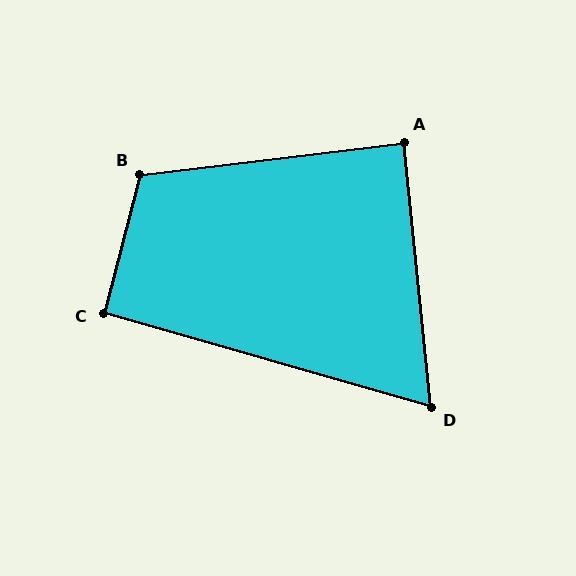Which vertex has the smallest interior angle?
D, at approximately 68 degrees.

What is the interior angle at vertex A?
Approximately 89 degrees (approximately right).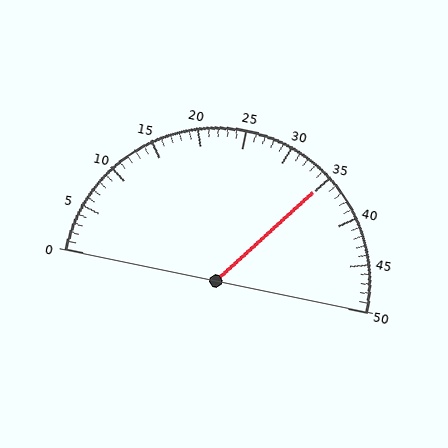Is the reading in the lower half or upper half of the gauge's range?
The reading is in the upper half of the range (0 to 50).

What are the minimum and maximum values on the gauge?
The gauge ranges from 0 to 50.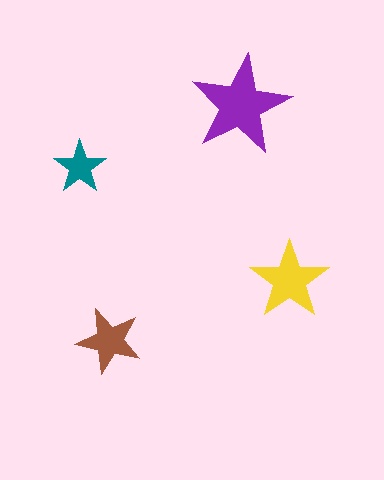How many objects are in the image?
There are 4 objects in the image.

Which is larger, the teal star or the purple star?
The purple one.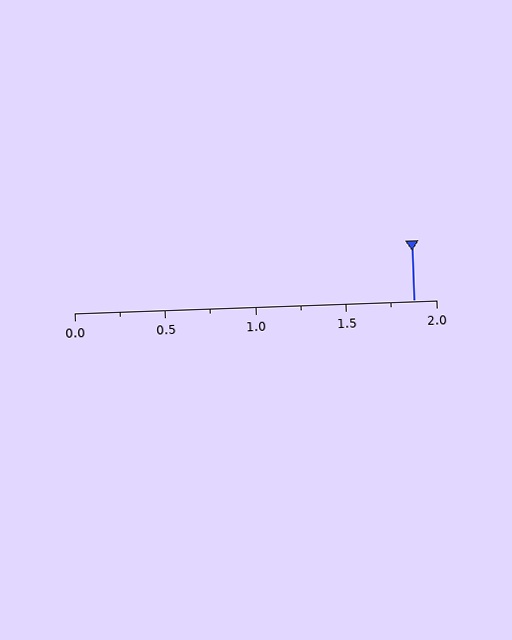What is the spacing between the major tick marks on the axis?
The major ticks are spaced 0.5 apart.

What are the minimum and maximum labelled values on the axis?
The axis runs from 0.0 to 2.0.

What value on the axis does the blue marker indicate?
The marker indicates approximately 1.88.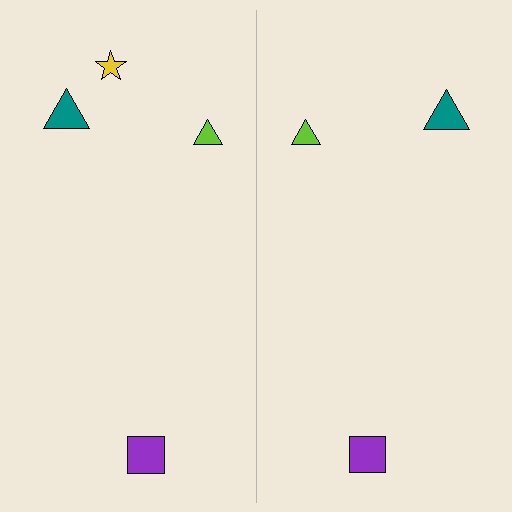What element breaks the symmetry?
A yellow star is missing from the right side.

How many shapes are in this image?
There are 7 shapes in this image.